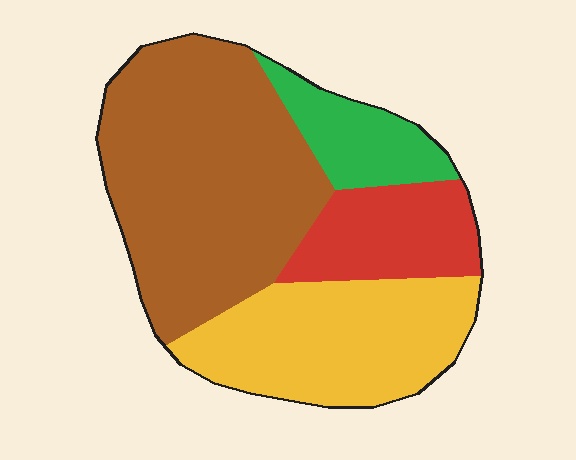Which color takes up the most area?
Brown, at roughly 45%.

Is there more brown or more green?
Brown.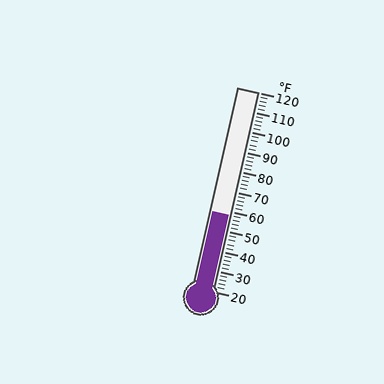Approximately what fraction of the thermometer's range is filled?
The thermometer is filled to approximately 40% of its range.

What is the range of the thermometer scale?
The thermometer scale ranges from 20°F to 120°F.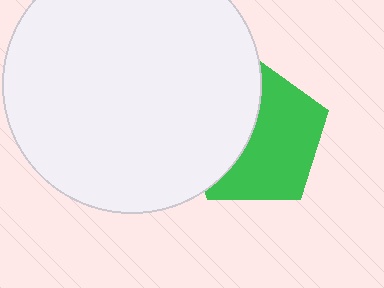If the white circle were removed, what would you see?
You would see the complete green pentagon.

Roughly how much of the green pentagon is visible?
About half of it is visible (roughly 57%).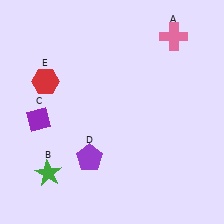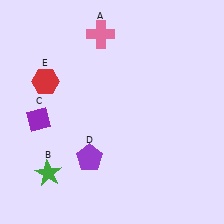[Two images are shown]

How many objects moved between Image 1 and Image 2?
1 object moved between the two images.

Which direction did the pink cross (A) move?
The pink cross (A) moved left.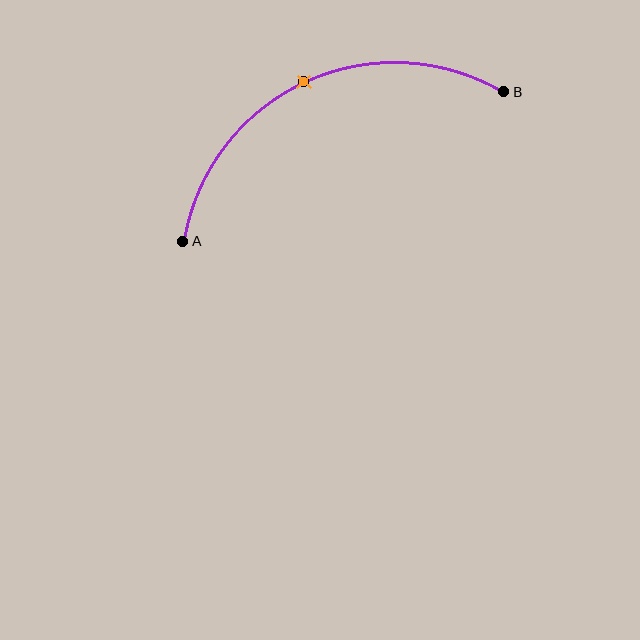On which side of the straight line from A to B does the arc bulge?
The arc bulges above the straight line connecting A and B.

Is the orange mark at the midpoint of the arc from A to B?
Yes. The orange mark lies on the arc at equal arc-length from both A and B — it is the arc midpoint.